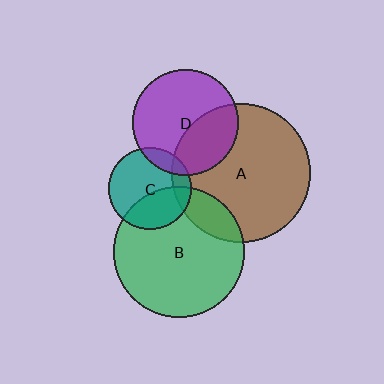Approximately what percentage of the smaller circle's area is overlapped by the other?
Approximately 35%.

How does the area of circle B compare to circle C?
Approximately 2.5 times.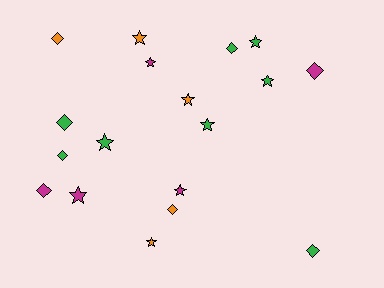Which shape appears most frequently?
Star, with 10 objects.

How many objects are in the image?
There are 18 objects.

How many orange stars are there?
There are 3 orange stars.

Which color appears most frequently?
Green, with 8 objects.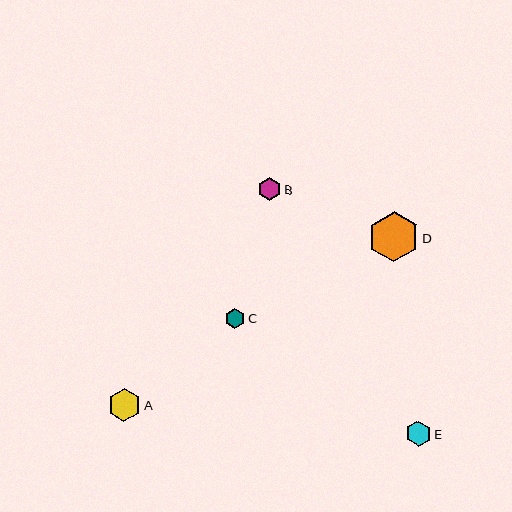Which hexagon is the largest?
Hexagon D is the largest with a size of approximately 50 pixels.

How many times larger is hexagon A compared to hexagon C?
Hexagon A is approximately 1.6 times the size of hexagon C.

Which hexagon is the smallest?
Hexagon C is the smallest with a size of approximately 20 pixels.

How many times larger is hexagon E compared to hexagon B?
Hexagon E is approximately 1.1 times the size of hexagon B.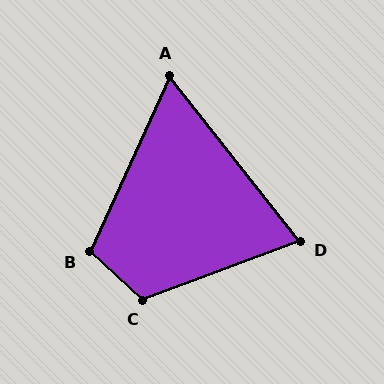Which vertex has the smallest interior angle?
A, at approximately 63 degrees.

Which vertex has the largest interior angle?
C, at approximately 117 degrees.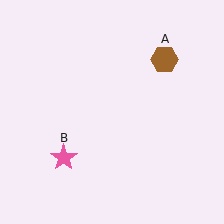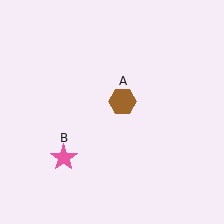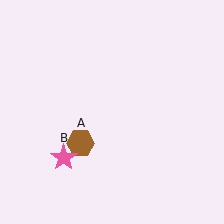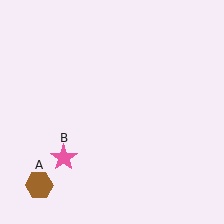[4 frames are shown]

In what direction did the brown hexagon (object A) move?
The brown hexagon (object A) moved down and to the left.